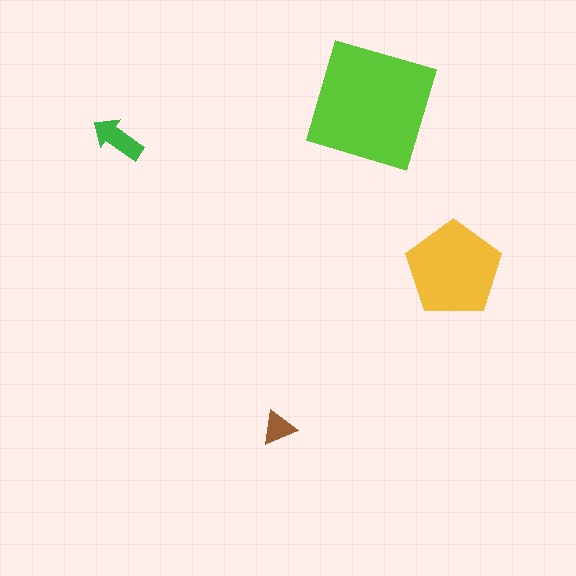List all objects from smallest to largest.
The brown triangle, the green arrow, the yellow pentagon, the lime square.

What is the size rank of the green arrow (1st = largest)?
3rd.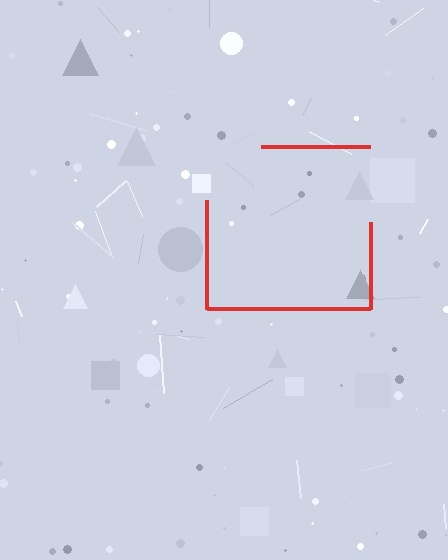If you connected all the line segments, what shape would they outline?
They would outline a square.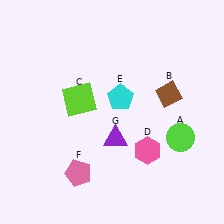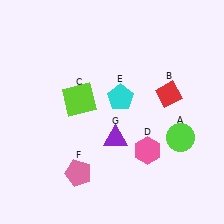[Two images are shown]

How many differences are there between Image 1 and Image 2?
There is 1 difference between the two images.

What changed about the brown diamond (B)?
In Image 1, B is brown. In Image 2, it changed to red.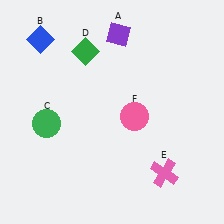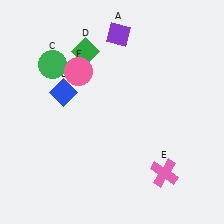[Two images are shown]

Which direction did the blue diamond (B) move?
The blue diamond (B) moved down.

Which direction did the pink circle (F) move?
The pink circle (F) moved left.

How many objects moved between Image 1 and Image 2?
3 objects moved between the two images.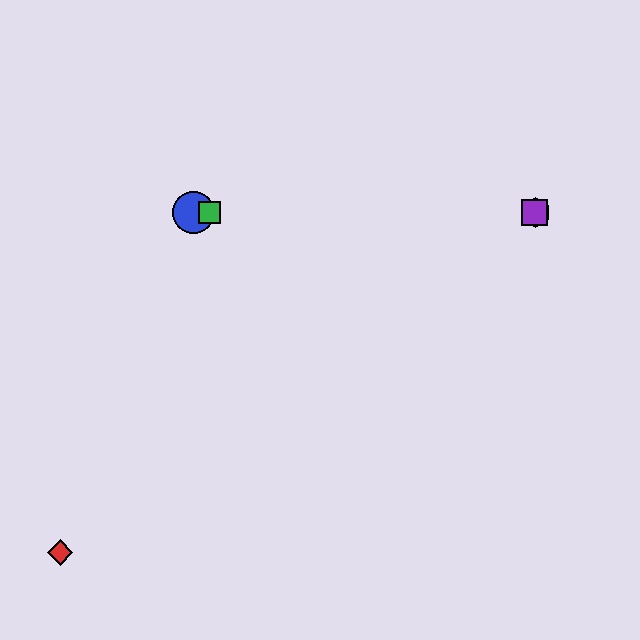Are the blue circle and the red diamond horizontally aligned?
No, the blue circle is at y≈212 and the red diamond is at y≈553.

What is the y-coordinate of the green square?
The green square is at y≈212.